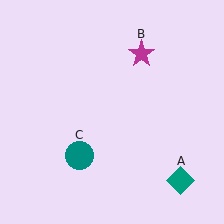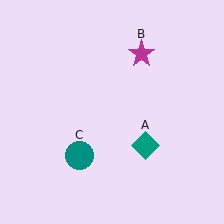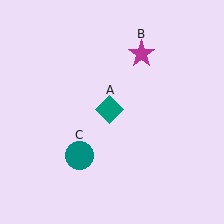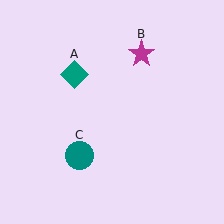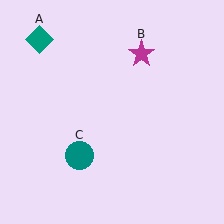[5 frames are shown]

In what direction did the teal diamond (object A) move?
The teal diamond (object A) moved up and to the left.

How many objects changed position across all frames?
1 object changed position: teal diamond (object A).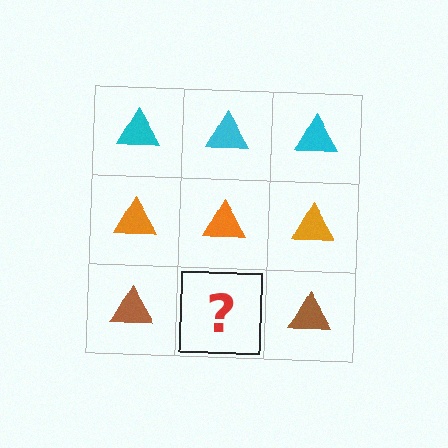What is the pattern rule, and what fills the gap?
The rule is that each row has a consistent color. The gap should be filled with a brown triangle.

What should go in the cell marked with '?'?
The missing cell should contain a brown triangle.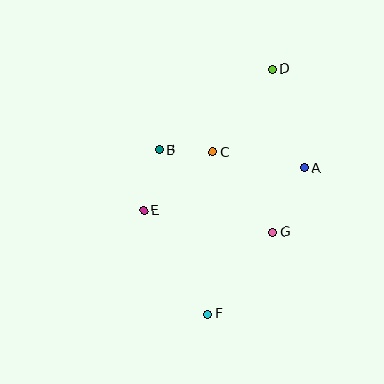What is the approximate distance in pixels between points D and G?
The distance between D and G is approximately 163 pixels.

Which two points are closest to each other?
Points B and C are closest to each other.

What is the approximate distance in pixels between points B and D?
The distance between B and D is approximately 139 pixels.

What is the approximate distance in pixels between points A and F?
The distance between A and F is approximately 175 pixels.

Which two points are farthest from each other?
Points D and F are farthest from each other.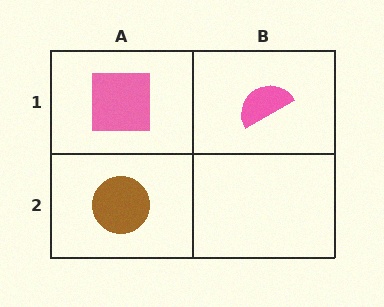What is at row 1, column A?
A pink square.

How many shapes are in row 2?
1 shape.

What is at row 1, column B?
A pink semicircle.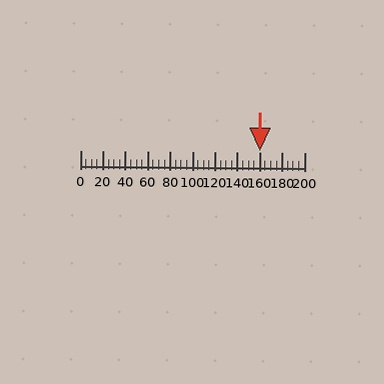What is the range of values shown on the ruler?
The ruler shows values from 0 to 200.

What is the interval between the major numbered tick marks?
The major tick marks are spaced 20 units apart.